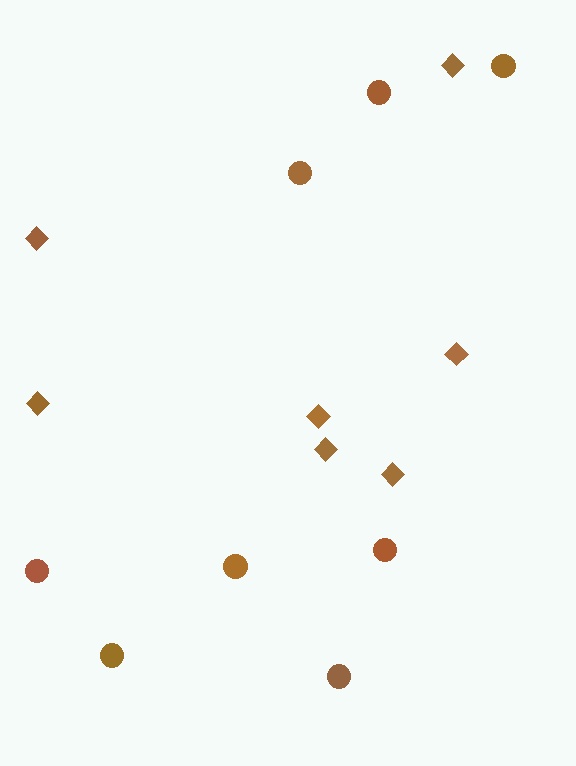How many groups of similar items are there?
There are 2 groups: one group of circles (8) and one group of diamonds (7).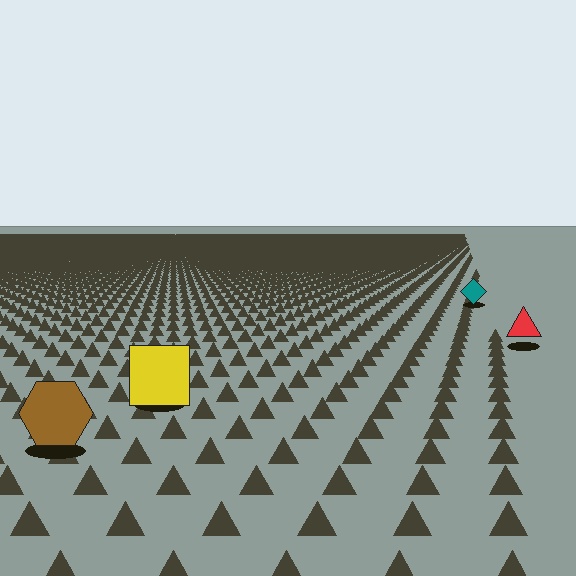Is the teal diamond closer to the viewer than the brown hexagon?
No. The brown hexagon is closer — you can tell from the texture gradient: the ground texture is coarser near it.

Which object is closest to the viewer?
The brown hexagon is closest. The texture marks near it are larger and more spread out.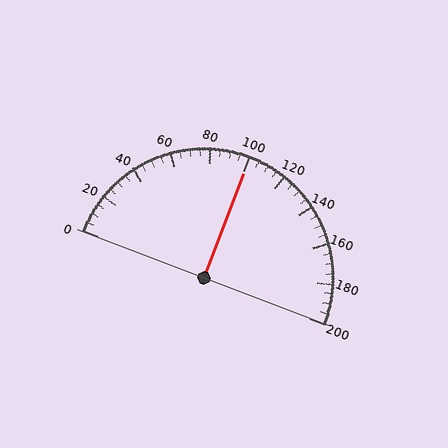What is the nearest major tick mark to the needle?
The nearest major tick mark is 100.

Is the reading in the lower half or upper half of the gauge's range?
The reading is in the upper half of the range (0 to 200).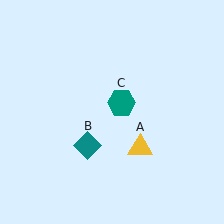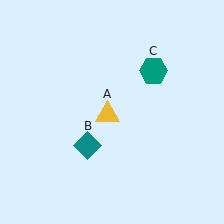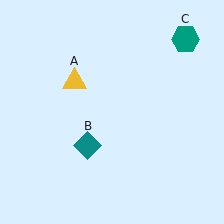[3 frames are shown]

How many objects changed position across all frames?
2 objects changed position: yellow triangle (object A), teal hexagon (object C).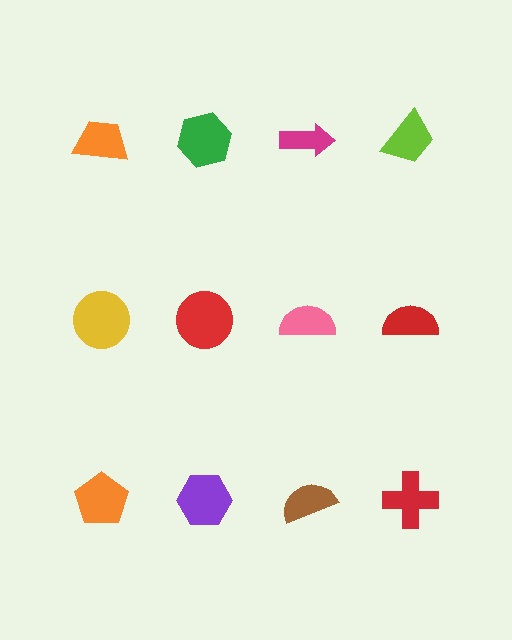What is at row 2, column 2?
A red circle.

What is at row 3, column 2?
A purple hexagon.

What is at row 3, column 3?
A brown semicircle.